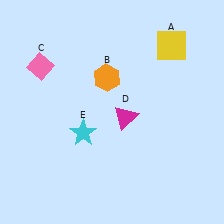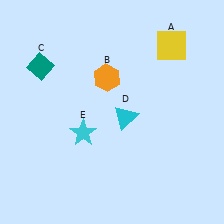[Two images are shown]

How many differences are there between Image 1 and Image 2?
There are 2 differences between the two images.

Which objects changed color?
C changed from pink to teal. D changed from magenta to cyan.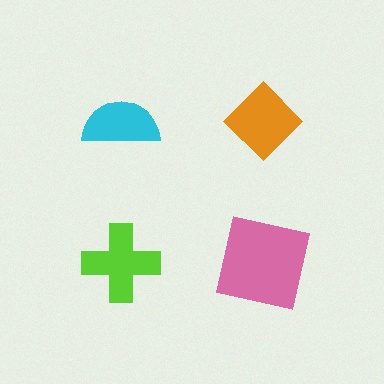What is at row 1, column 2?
An orange diamond.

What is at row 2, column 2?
A pink square.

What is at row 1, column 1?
A cyan semicircle.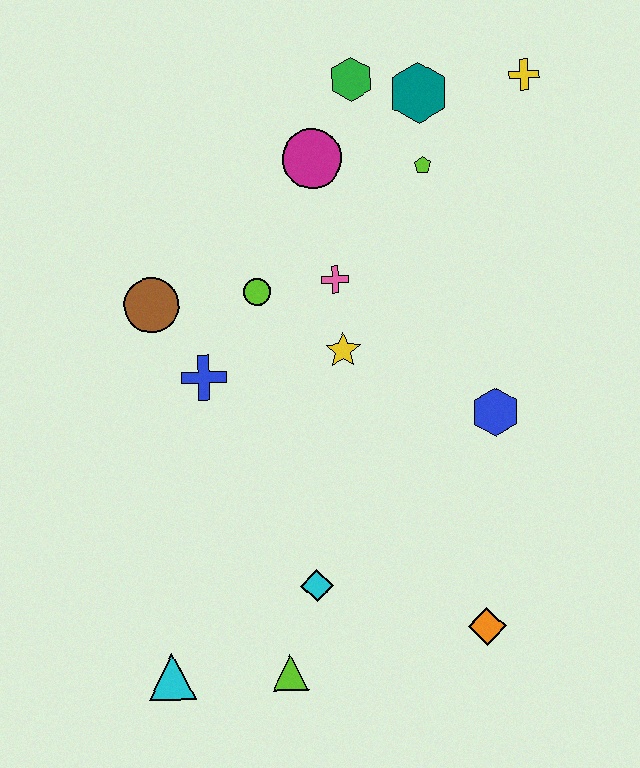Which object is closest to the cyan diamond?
The lime triangle is closest to the cyan diamond.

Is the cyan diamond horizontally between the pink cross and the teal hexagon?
No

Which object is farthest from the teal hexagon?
The cyan triangle is farthest from the teal hexagon.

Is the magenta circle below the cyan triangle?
No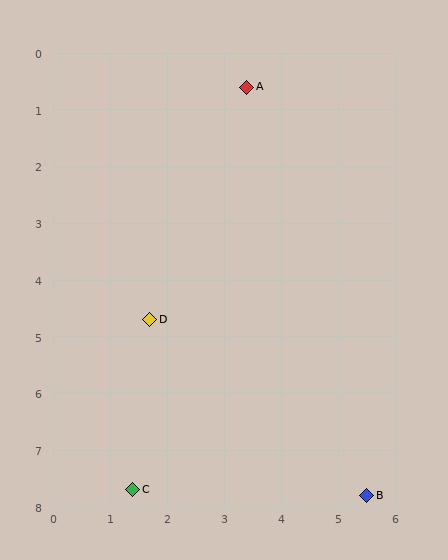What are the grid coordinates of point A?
Point A is at approximately (3.4, 0.6).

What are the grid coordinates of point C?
Point C is at approximately (1.4, 7.7).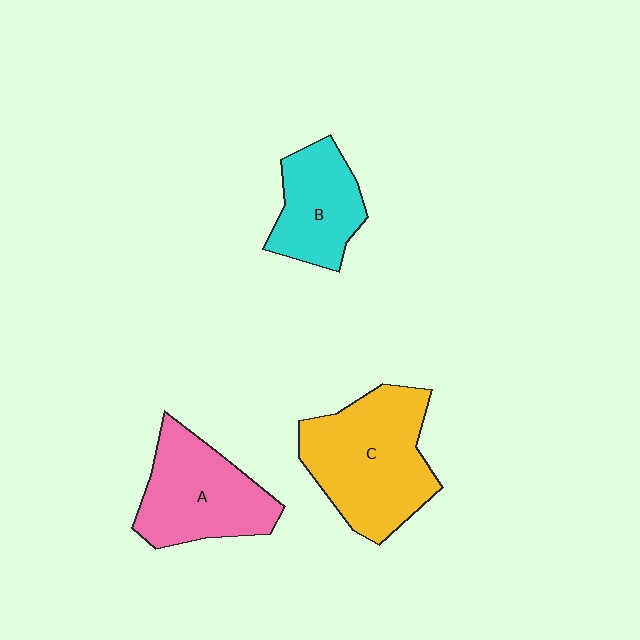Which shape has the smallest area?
Shape B (cyan).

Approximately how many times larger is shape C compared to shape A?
Approximately 1.3 times.